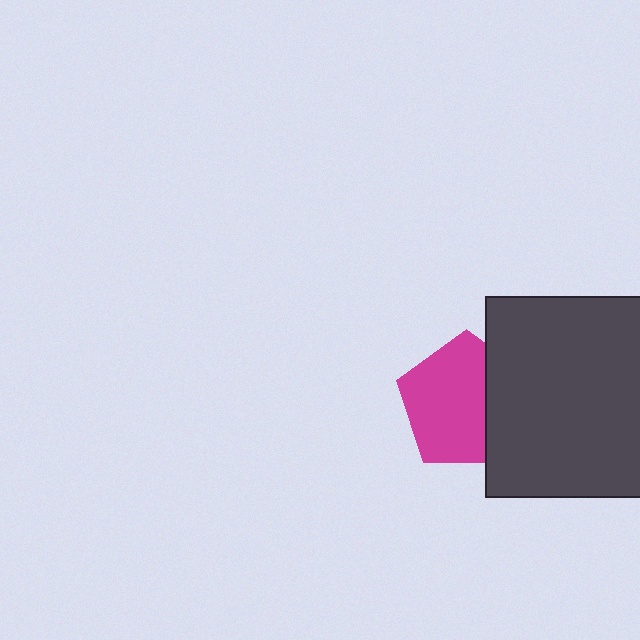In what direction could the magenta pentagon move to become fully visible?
The magenta pentagon could move left. That would shift it out from behind the dark gray square entirely.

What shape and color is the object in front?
The object in front is a dark gray square.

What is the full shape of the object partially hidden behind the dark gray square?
The partially hidden object is a magenta pentagon.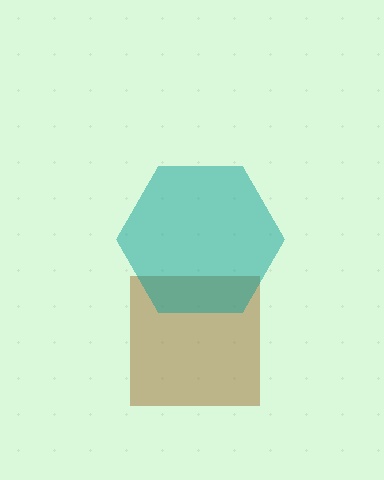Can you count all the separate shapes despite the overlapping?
Yes, there are 2 separate shapes.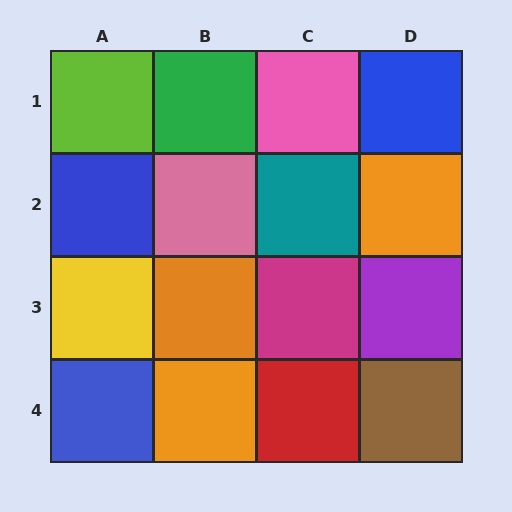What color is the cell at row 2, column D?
Orange.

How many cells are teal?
1 cell is teal.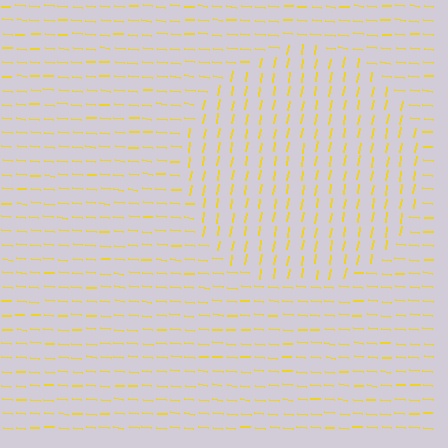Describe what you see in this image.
The image is filled with small yellow line segments. A circle region in the image has lines oriented differently from the surrounding lines, creating a visible texture boundary.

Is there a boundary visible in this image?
Yes, there is a texture boundary formed by a change in line orientation.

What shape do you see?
I see a circle.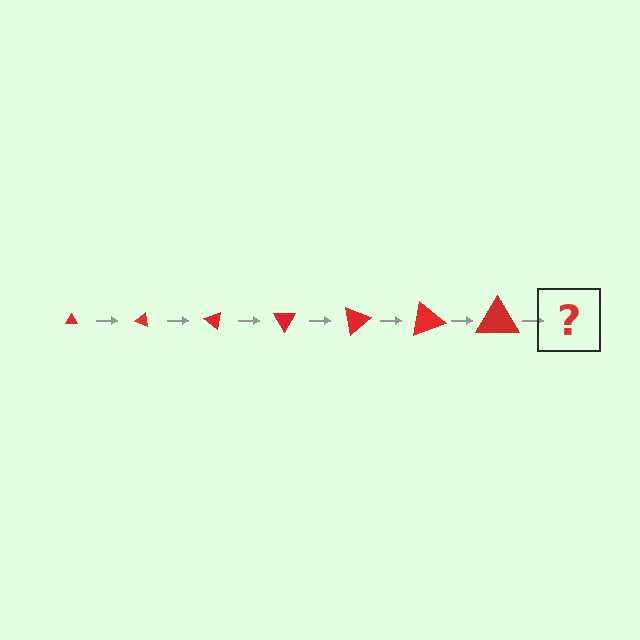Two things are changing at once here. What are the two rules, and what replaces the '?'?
The two rules are that the triangle grows larger each step and it rotates 20 degrees each step. The '?' should be a triangle, larger than the previous one and rotated 140 degrees from the start.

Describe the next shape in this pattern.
It should be a triangle, larger than the previous one and rotated 140 degrees from the start.